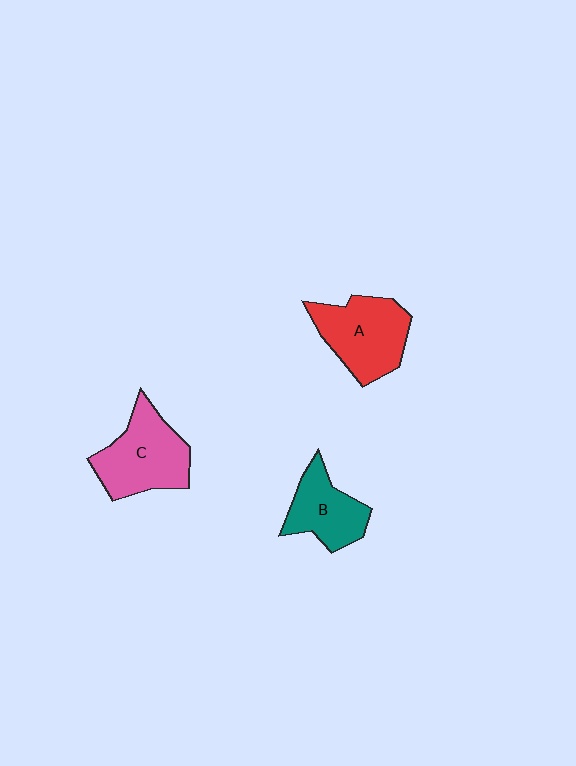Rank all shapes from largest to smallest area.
From largest to smallest: C (pink), A (red), B (teal).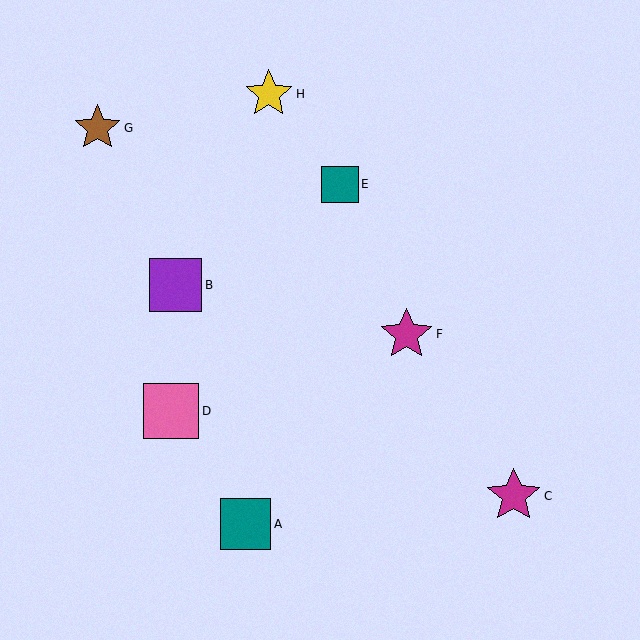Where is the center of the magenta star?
The center of the magenta star is at (407, 334).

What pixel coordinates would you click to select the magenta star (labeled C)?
Click at (514, 496) to select the magenta star C.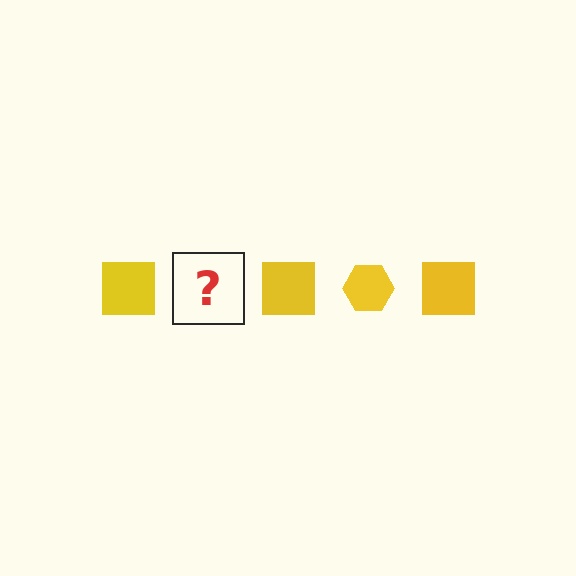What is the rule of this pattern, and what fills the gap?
The rule is that the pattern cycles through square, hexagon shapes in yellow. The gap should be filled with a yellow hexagon.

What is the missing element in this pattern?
The missing element is a yellow hexagon.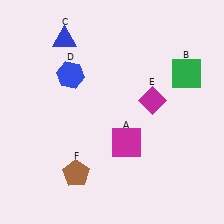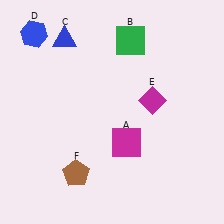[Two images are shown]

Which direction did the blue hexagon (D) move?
The blue hexagon (D) moved up.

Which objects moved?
The objects that moved are: the green square (B), the blue hexagon (D).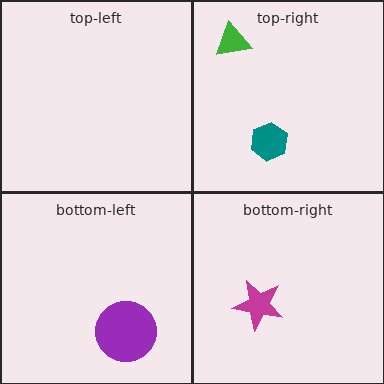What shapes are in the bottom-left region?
The purple circle.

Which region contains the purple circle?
The bottom-left region.